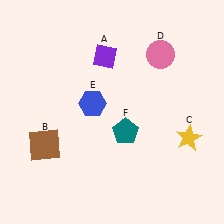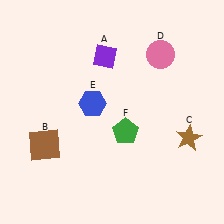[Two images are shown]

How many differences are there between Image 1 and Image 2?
There are 2 differences between the two images.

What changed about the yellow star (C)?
In Image 1, C is yellow. In Image 2, it changed to brown.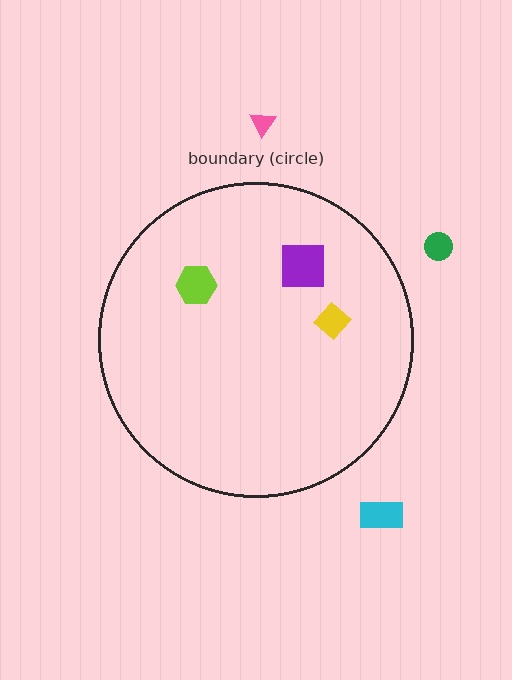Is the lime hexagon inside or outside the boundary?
Inside.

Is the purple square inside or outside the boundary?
Inside.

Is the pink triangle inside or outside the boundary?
Outside.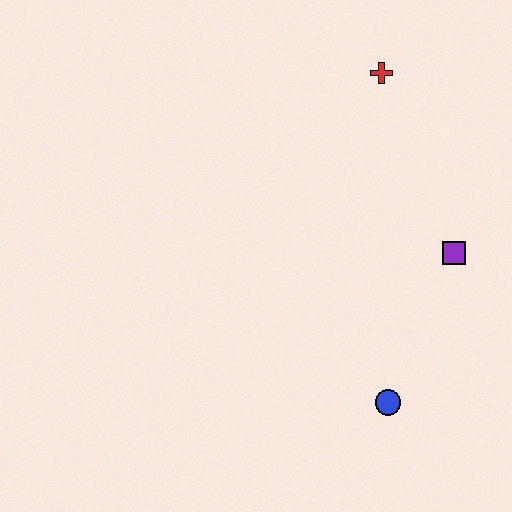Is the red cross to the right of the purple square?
No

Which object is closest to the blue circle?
The purple square is closest to the blue circle.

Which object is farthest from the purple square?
The red cross is farthest from the purple square.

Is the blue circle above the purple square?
No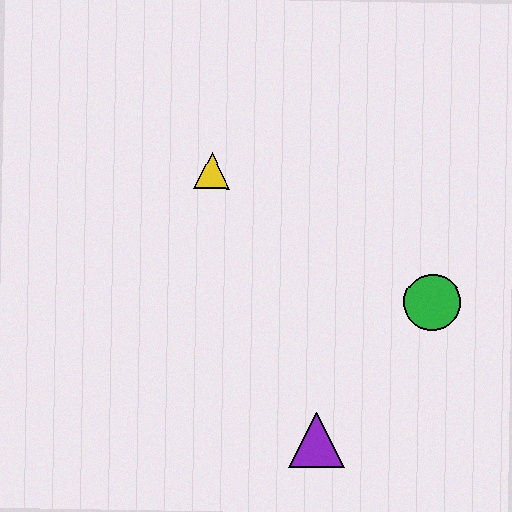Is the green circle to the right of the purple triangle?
Yes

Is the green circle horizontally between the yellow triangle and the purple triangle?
No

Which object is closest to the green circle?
The purple triangle is closest to the green circle.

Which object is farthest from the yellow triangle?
The purple triangle is farthest from the yellow triangle.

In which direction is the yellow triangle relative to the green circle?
The yellow triangle is to the left of the green circle.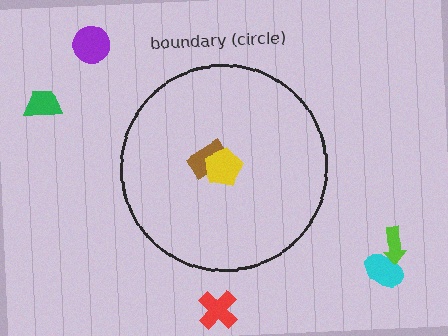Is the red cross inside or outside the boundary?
Outside.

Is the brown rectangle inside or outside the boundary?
Inside.